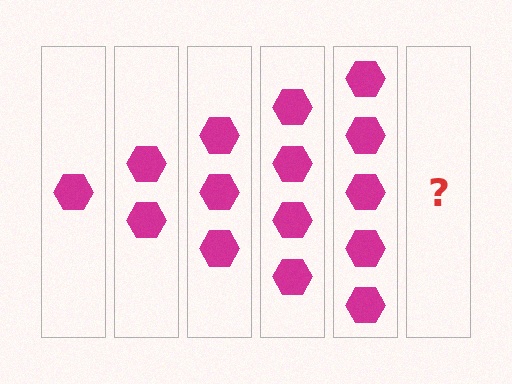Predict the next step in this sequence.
The next step is 6 hexagons.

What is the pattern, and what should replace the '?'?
The pattern is that each step adds one more hexagon. The '?' should be 6 hexagons.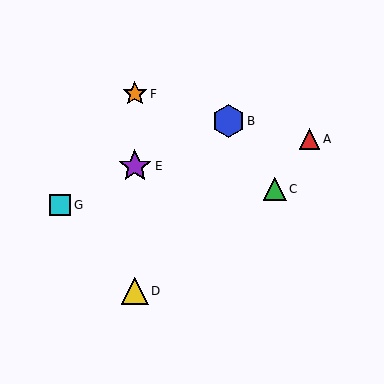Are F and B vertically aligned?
No, F is at x≈135 and B is at x≈228.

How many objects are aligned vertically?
3 objects (D, E, F) are aligned vertically.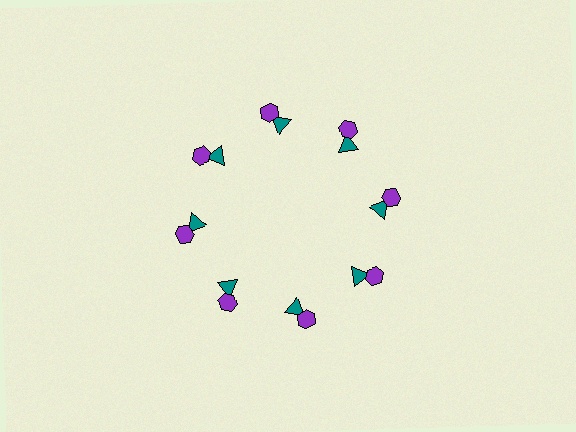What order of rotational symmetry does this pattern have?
This pattern has 8-fold rotational symmetry.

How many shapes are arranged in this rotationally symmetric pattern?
There are 16 shapes, arranged in 8 groups of 2.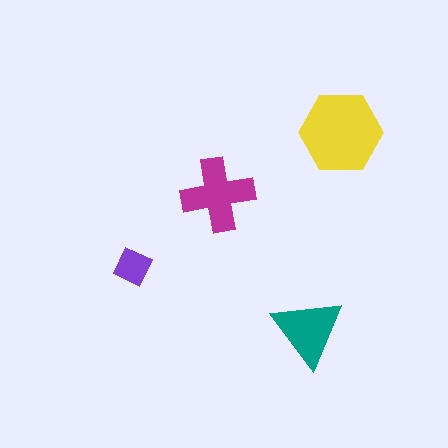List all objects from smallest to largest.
The purple diamond, the teal triangle, the magenta cross, the yellow hexagon.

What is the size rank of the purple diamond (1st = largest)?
4th.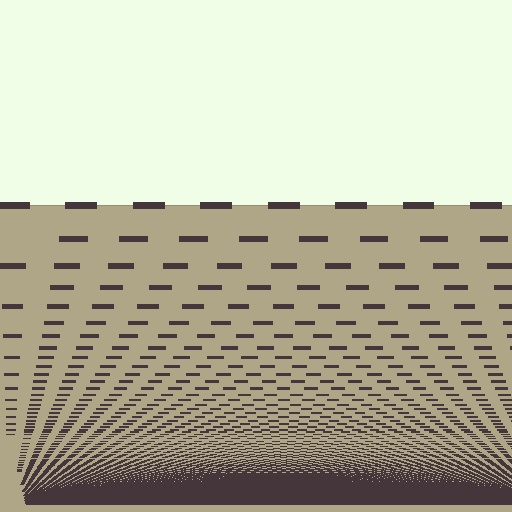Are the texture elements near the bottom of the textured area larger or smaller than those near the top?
Smaller. The gradient is inverted — elements near the bottom are smaller and denser.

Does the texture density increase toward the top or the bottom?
Density increases toward the bottom.